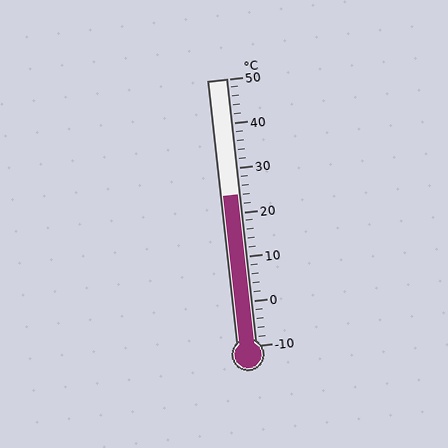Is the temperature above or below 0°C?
The temperature is above 0°C.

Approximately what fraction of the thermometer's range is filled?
The thermometer is filled to approximately 55% of its range.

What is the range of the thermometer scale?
The thermometer scale ranges from -10°C to 50°C.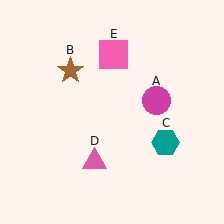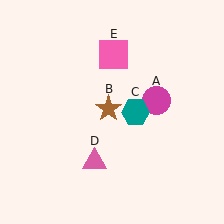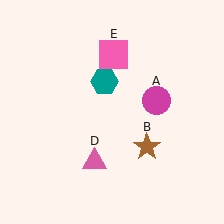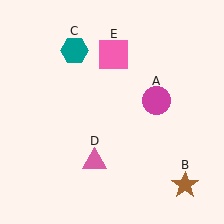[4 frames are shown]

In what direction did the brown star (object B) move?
The brown star (object B) moved down and to the right.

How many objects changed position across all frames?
2 objects changed position: brown star (object B), teal hexagon (object C).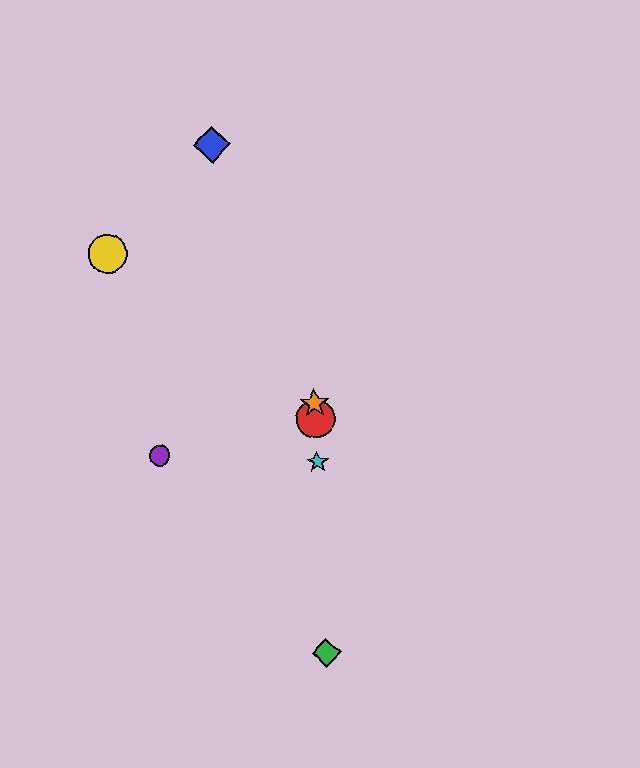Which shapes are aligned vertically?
The red circle, the green diamond, the orange star, the cyan star are aligned vertically.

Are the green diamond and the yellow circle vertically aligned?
No, the green diamond is at x≈326 and the yellow circle is at x≈108.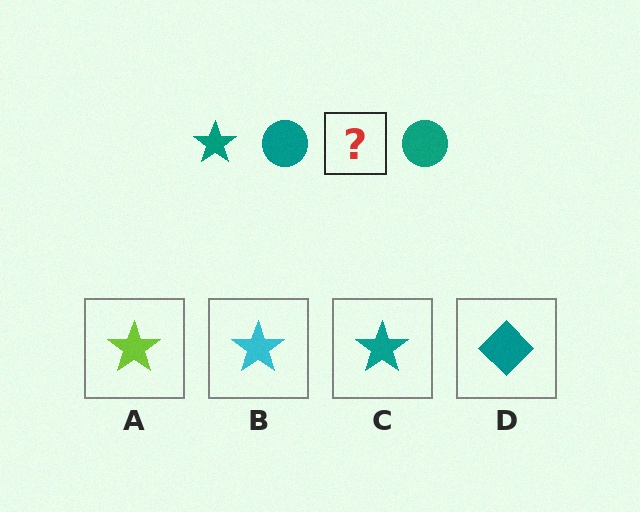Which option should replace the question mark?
Option C.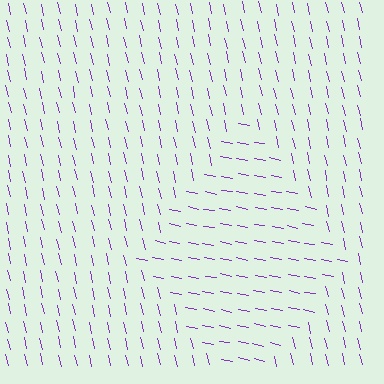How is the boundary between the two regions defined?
The boundary is defined purely by a change in line orientation (approximately 66 degrees difference). All lines are the same color and thickness.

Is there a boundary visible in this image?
Yes, there is a texture boundary formed by a change in line orientation.